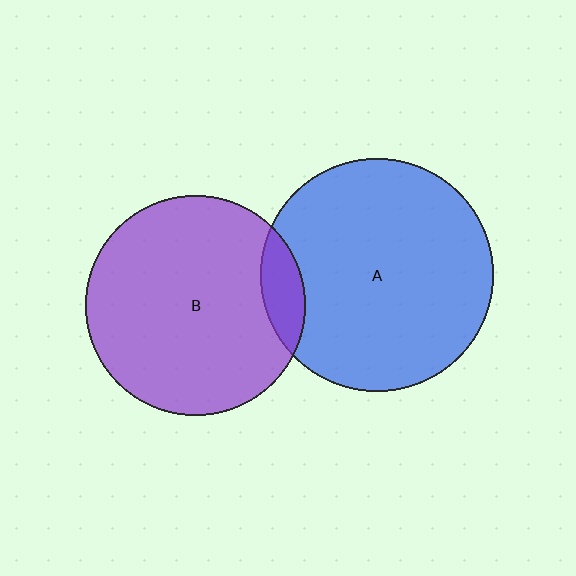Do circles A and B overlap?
Yes.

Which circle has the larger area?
Circle A (blue).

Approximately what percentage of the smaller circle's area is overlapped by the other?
Approximately 10%.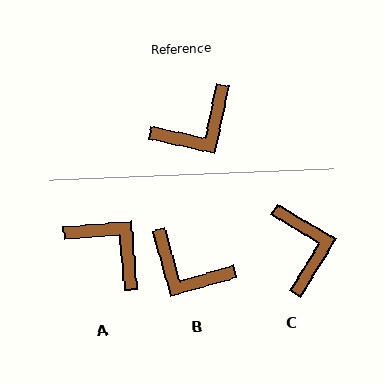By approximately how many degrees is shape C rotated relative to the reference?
Approximately 71 degrees counter-clockwise.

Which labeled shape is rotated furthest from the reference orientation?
A, about 107 degrees away.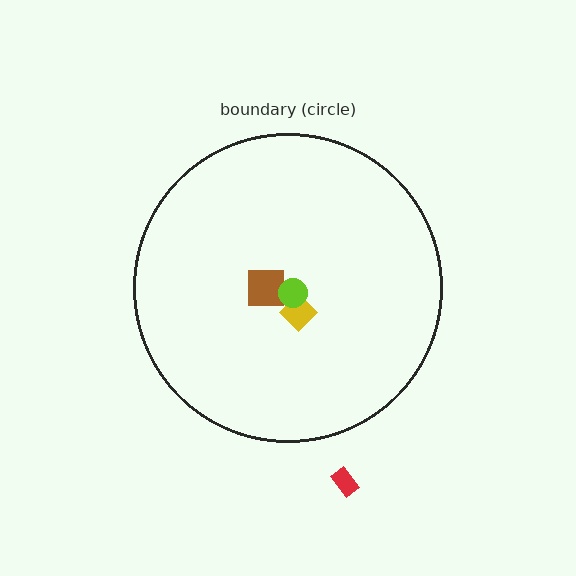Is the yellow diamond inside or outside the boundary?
Inside.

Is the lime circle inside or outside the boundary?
Inside.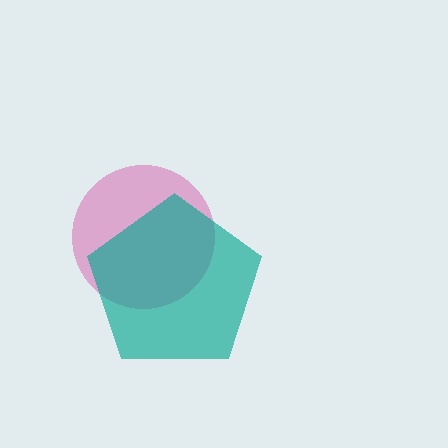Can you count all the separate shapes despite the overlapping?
Yes, there are 2 separate shapes.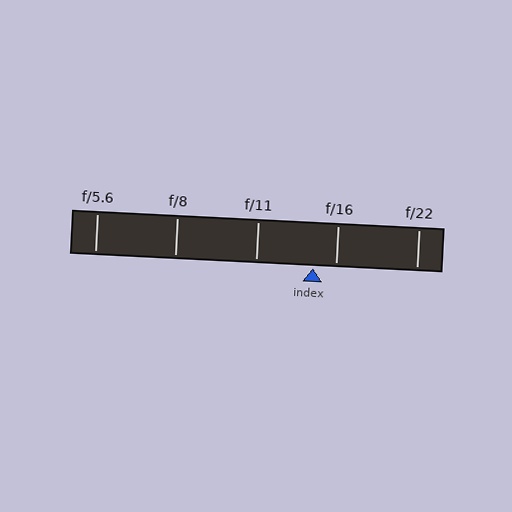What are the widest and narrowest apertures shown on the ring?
The widest aperture shown is f/5.6 and the narrowest is f/22.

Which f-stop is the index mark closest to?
The index mark is closest to f/16.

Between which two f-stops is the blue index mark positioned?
The index mark is between f/11 and f/16.